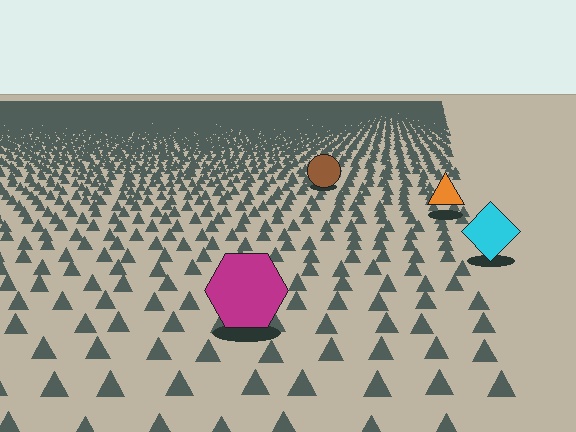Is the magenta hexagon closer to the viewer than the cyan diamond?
Yes. The magenta hexagon is closer — you can tell from the texture gradient: the ground texture is coarser near it.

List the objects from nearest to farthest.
From nearest to farthest: the magenta hexagon, the cyan diamond, the orange triangle, the brown circle.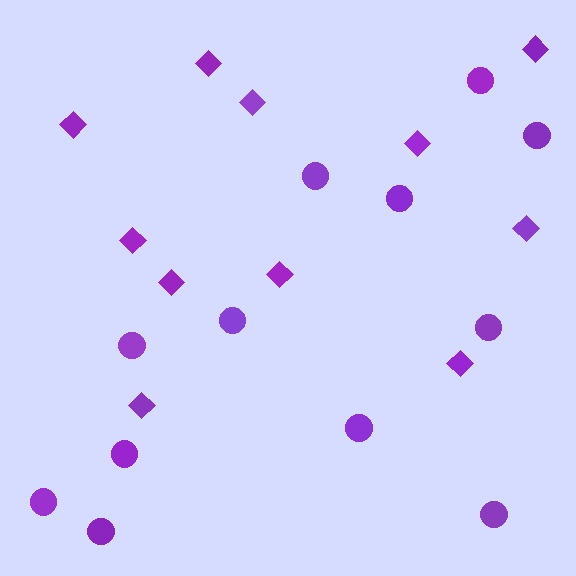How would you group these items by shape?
There are 2 groups: one group of diamonds (11) and one group of circles (12).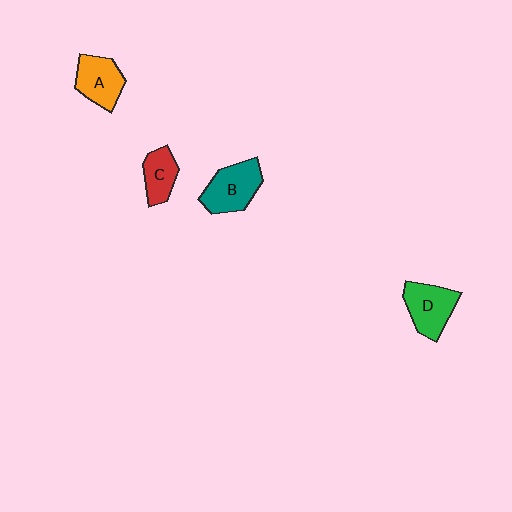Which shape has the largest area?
Shape B (teal).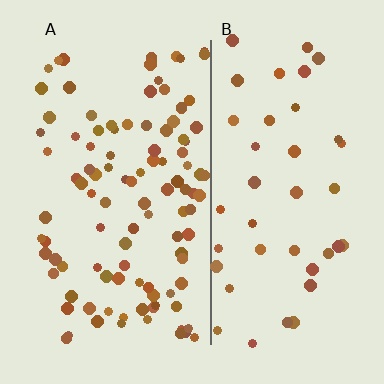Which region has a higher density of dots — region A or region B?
A (the left).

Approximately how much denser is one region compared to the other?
Approximately 2.5× — region A over region B.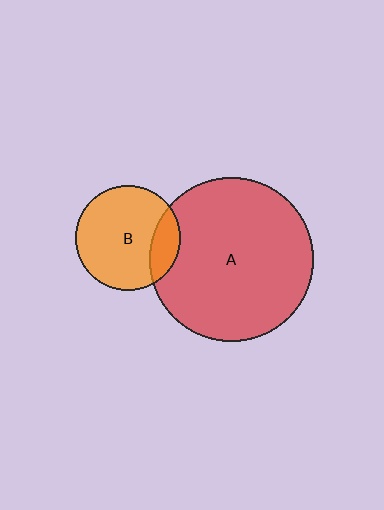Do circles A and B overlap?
Yes.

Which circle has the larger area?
Circle A (red).